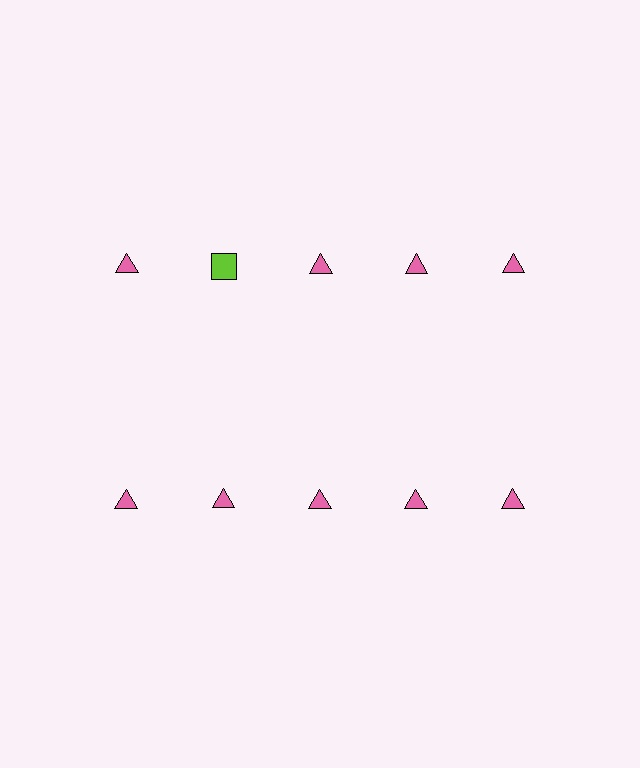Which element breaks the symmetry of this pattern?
The lime square in the top row, second from left column breaks the symmetry. All other shapes are pink triangles.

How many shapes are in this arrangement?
There are 10 shapes arranged in a grid pattern.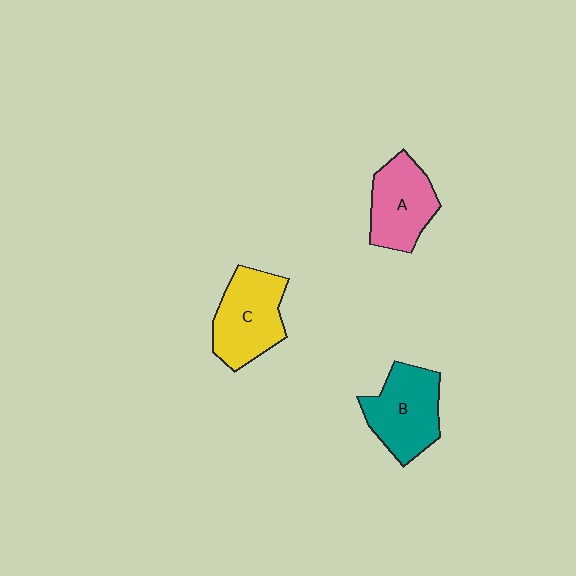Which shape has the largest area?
Shape C (yellow).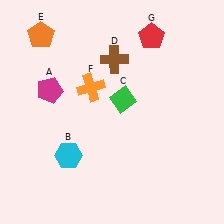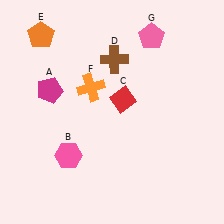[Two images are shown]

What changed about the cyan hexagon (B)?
In Image 1, B is cyan. In Image 2, it changed to pink.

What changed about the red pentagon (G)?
In Image 1, G is red. In Image 2, it changed to pink.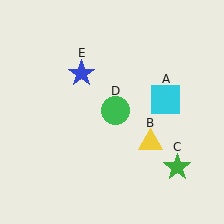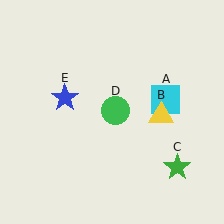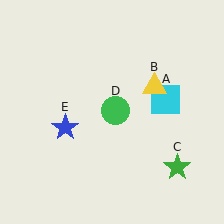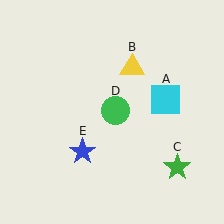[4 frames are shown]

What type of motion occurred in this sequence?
The yellow triangle (object B), blue star (object E) rotated counterclockwise around the center of the scene.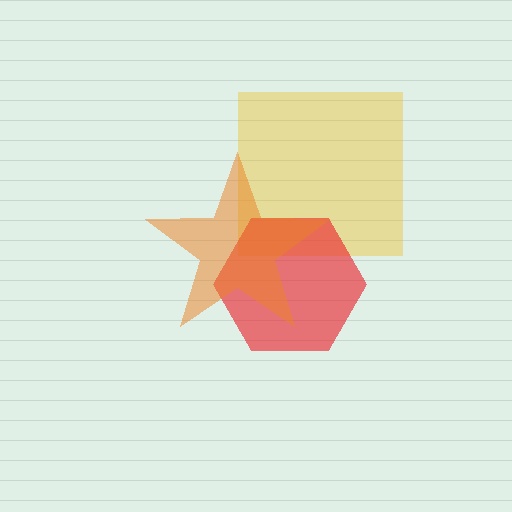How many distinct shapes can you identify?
There are 3 distinct shapes: a yellow square, a red hexagon, an orange star.